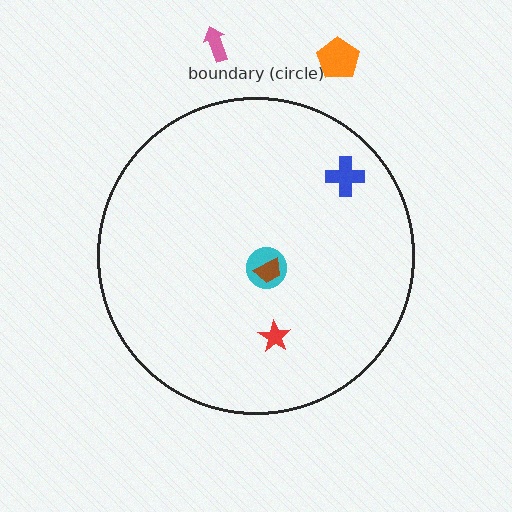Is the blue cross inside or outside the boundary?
Inside.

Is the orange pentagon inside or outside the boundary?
Outside.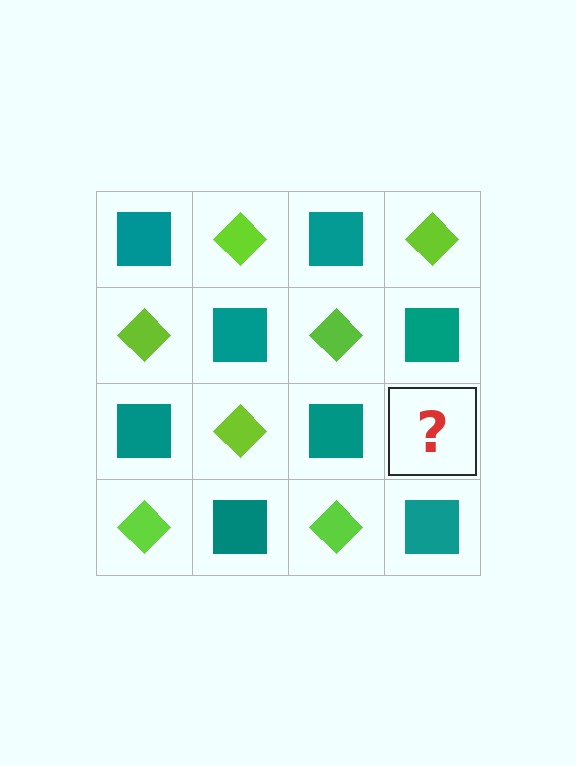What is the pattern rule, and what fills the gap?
The rule is that it alternates teal square and lime diamond in a checkerboard pattern. The gap should be filled with a lime diamond.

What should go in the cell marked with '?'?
The missing cell should contain a lime diamond.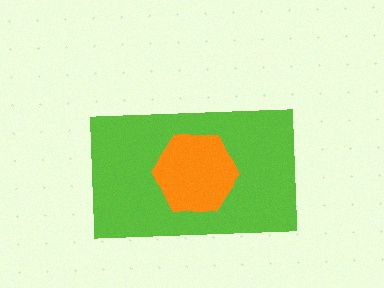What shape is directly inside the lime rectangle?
The orange hexagon.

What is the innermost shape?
The orange hexagon.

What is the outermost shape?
The lime rectangle.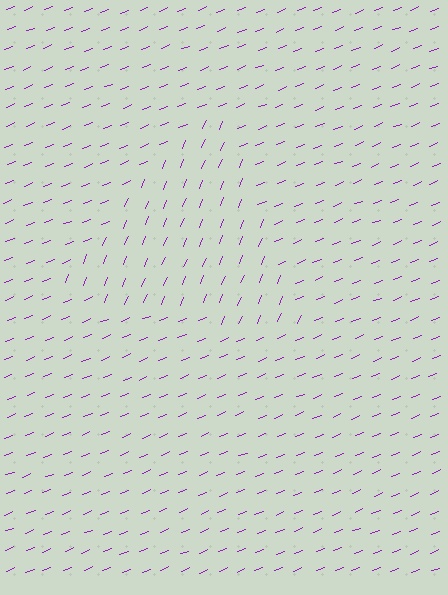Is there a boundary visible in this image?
Yes, there is a texture boundary formed by a change in line orientation.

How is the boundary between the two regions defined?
The boundary is defined purely by a change in line orientation (approximately 45 degrees difference). All lines are the same color and thickness.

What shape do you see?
I see a triangle.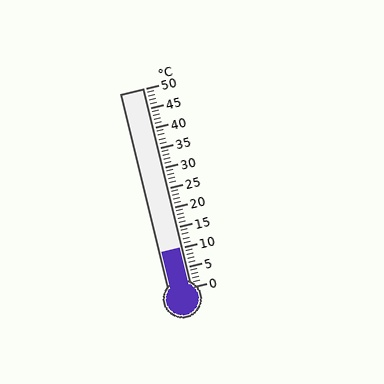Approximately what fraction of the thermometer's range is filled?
The thermometer is filled to approximately 20% of its range.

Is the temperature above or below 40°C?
The temperature is below 40°C.